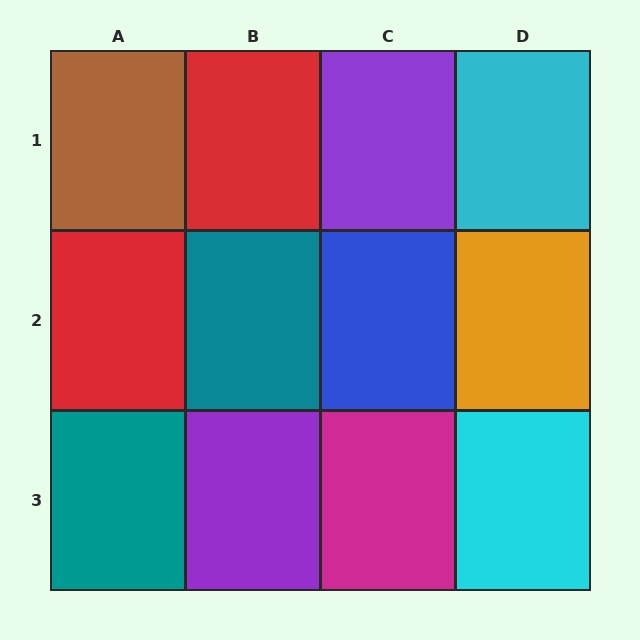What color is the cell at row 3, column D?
Cyan.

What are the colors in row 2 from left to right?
Red, teal, blue, orange.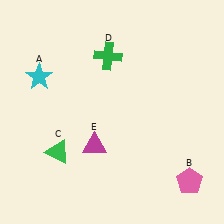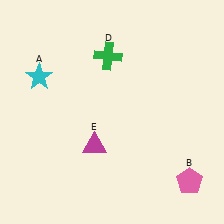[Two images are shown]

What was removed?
The green triangle (C) was removed in Image 2.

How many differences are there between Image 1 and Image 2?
There is 1 difference between the two images.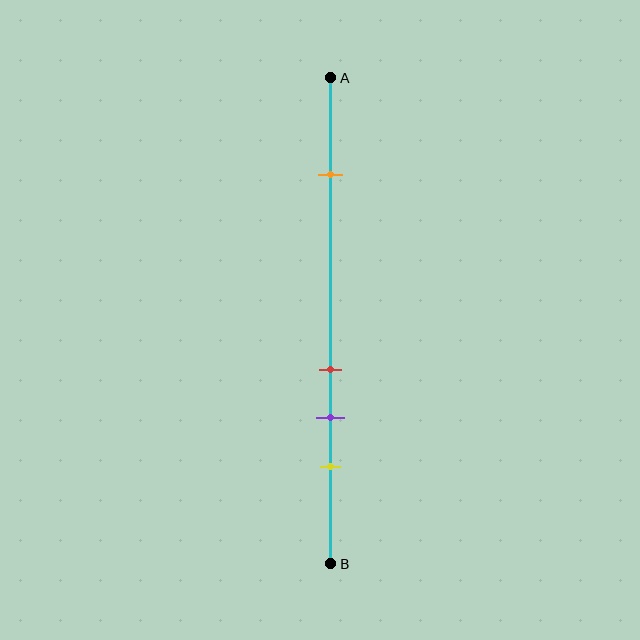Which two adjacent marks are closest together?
The red and purple marks are the closest adjacent pair.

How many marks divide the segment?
There are 4 marks dividing the segment.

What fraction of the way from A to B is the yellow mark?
The yellow mark is approximately 80% (0.8) of the way from A to B.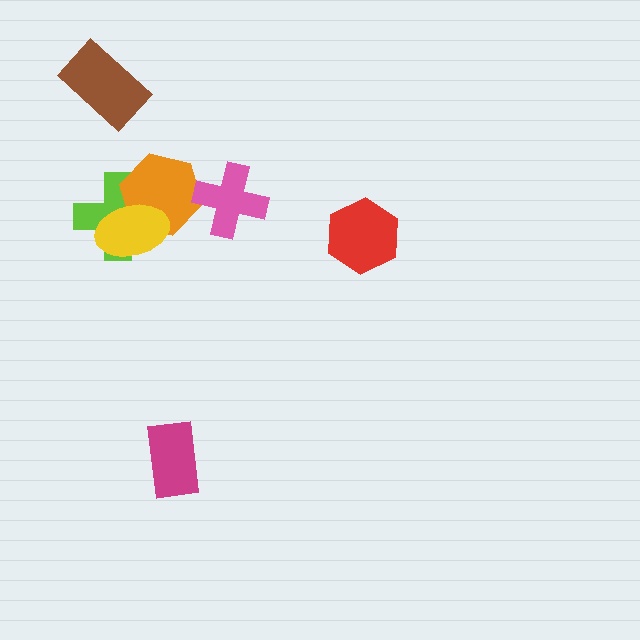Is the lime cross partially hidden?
Yes, it is partially covered by another shape.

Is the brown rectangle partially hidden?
No, no other shape covers it.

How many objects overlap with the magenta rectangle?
0 objects overlap with the magenta rectangle.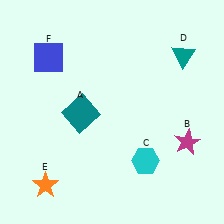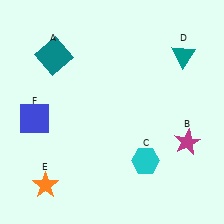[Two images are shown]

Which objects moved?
The objects that moved are: the teal square (A), the blue square (F).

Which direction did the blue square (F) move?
The blue square (F) moved down.